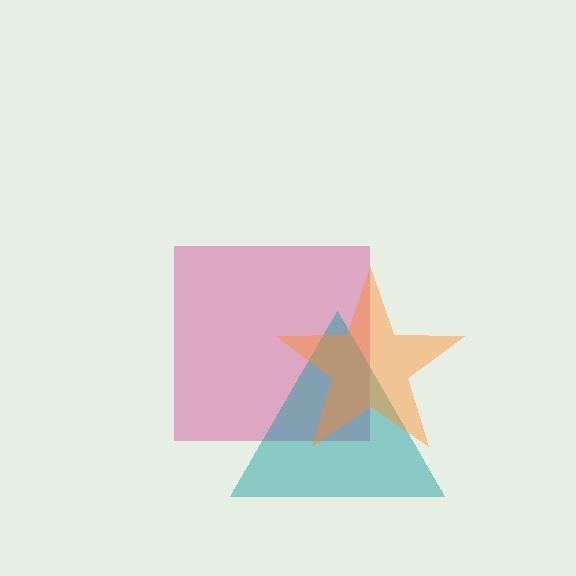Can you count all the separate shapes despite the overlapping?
Yes, there are 3 separate shapes.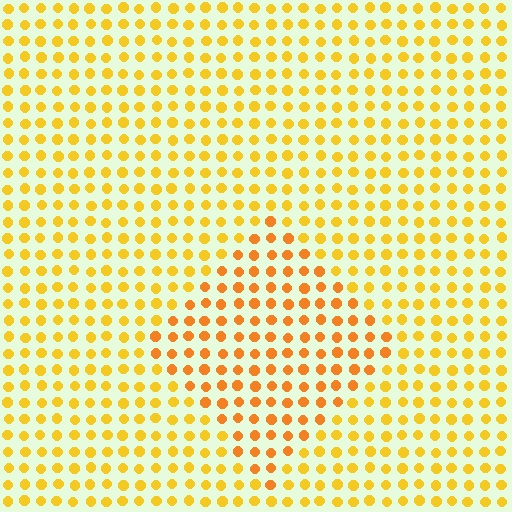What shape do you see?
I see a diamond.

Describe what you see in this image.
The image is filled with small yellow elements in a uniform arrangement. A diamond-shaped region is visible where the elements are tinted to a slightly different hue, forming a subtle color boundary.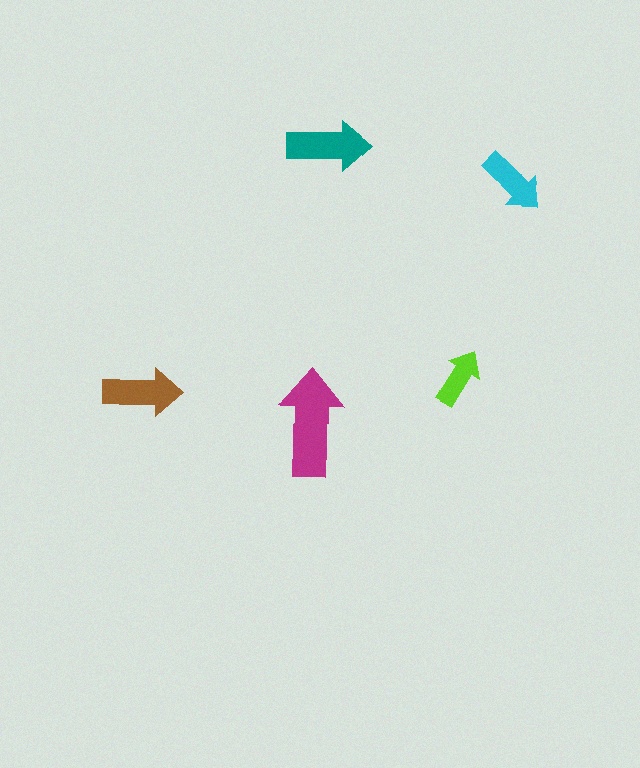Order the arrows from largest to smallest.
the magenta one, the teal one, the brown one, the cyan one, the lime one.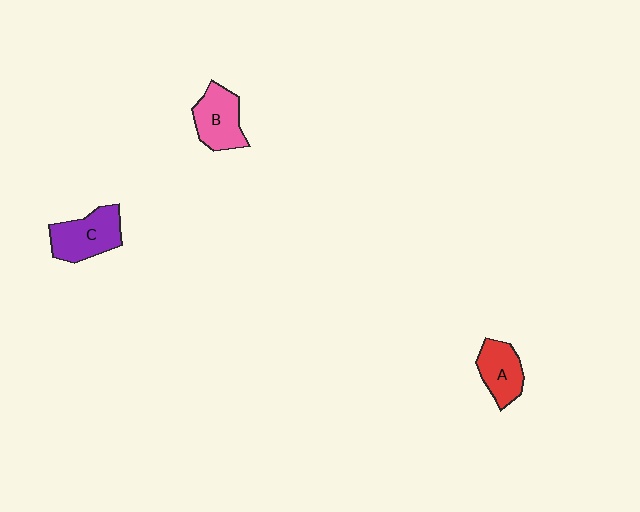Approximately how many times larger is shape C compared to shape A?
Approximately 1.3 times.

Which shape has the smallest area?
Shape A (red).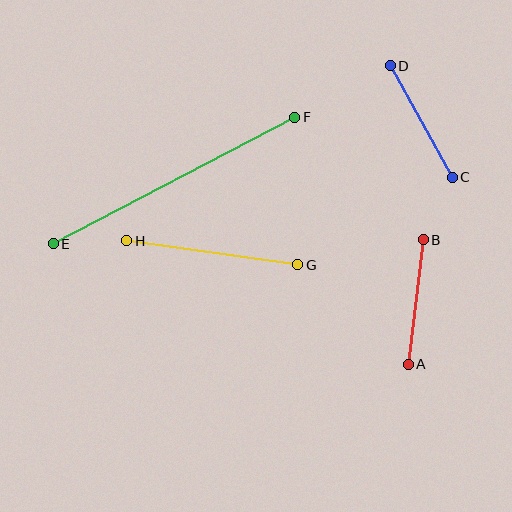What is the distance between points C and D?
The distance is approximately 127 pixels.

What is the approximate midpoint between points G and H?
The midpoint is at approximately (212, 253) pixels.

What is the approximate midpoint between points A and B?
The midpoint is at approximately (416, 302) pixels.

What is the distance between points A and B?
The distance is approximately 125 pixels.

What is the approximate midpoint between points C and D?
The midpoint is at approximately (421, 122) pixels.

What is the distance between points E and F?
The distance is approximately 273 pixels.